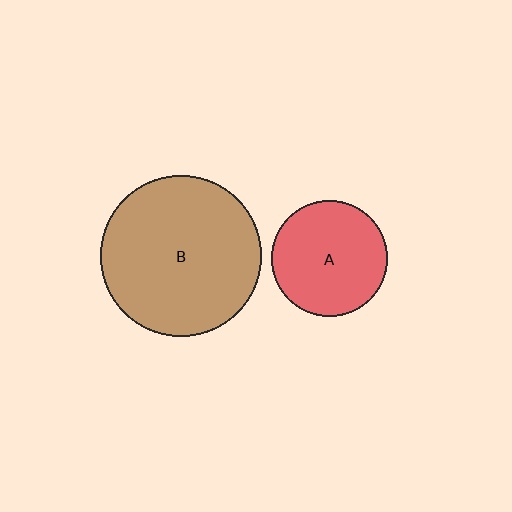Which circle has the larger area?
Circle B (brown).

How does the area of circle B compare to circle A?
Approximately 1.9 times.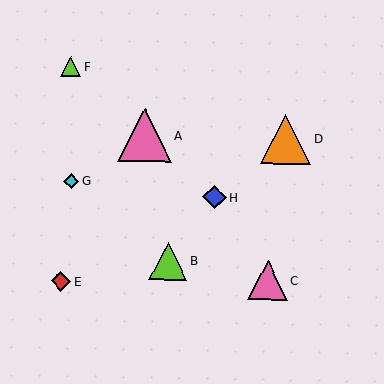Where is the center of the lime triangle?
The center of the lime triangle is at (71, 67).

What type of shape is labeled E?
Shape E is a red diamond.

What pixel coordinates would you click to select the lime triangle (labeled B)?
Click at (168, 261) to select the lime triangle B.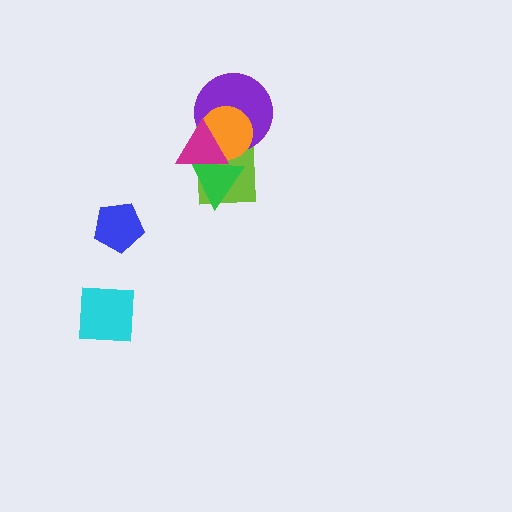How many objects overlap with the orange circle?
4 objects overlap with the orange circle.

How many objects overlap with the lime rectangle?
4 objects overlap with the lime rectangle.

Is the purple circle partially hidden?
Yes, it is partially covered by another shape.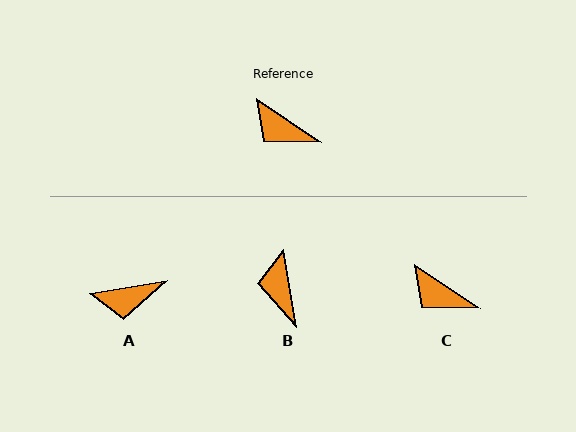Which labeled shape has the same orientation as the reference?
C.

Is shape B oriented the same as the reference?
No, it is off by about 47 degrees.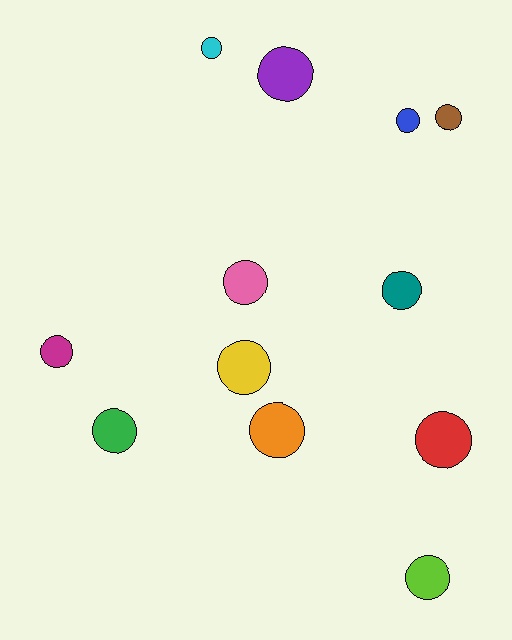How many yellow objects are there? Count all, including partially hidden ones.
There is 1 yellow object.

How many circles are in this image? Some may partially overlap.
There are 12 circles.